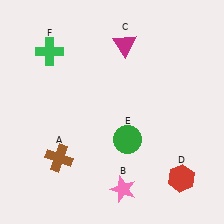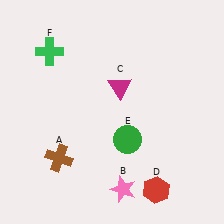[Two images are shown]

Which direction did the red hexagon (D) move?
The red hexagon (D) moved left.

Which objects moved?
The objects that moved are: the magenta triangle (C), the red hexagon (D).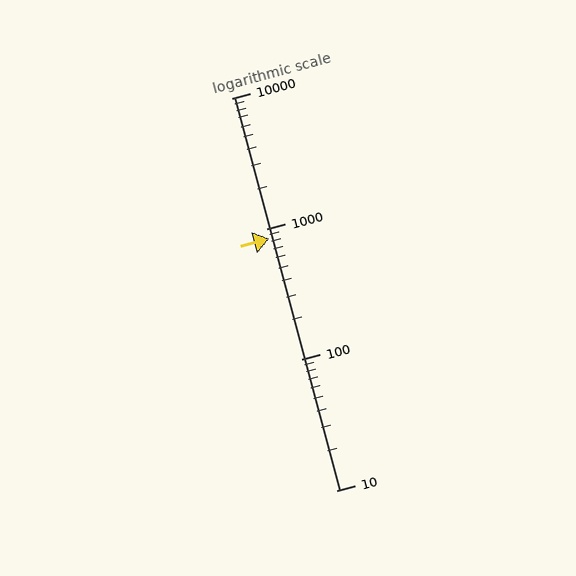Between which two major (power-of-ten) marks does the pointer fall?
The pointer is between 100 and 1000.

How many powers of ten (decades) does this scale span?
The scale spans 3 decades, from 10 to 10000.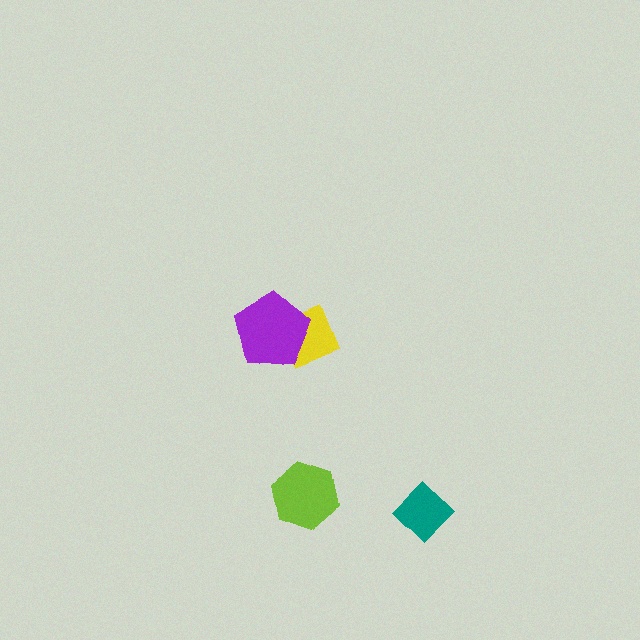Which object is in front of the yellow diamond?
The purple pentagon is in front of the yellow diamond.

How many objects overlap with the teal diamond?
0 objects overlap with the teal diamond.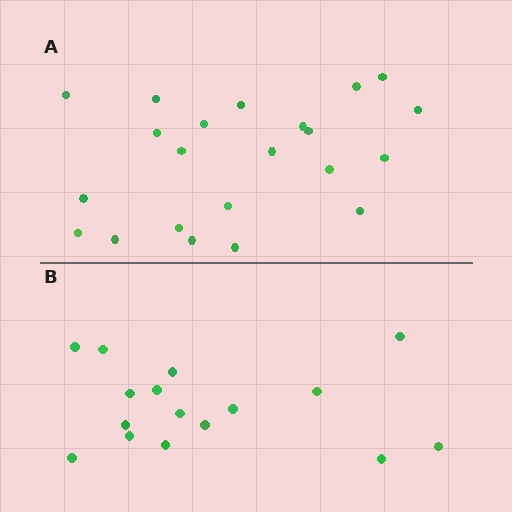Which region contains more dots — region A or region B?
Region A (the top region) has more dots.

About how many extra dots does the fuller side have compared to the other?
Region A has about 6 more dots than region B.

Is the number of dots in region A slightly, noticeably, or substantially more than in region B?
Region A has noticeably more, but not dramatically so. The ratio is roughly 1.4 to 1.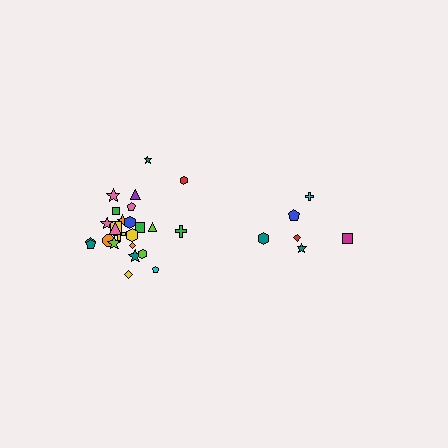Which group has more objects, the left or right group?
The left group.